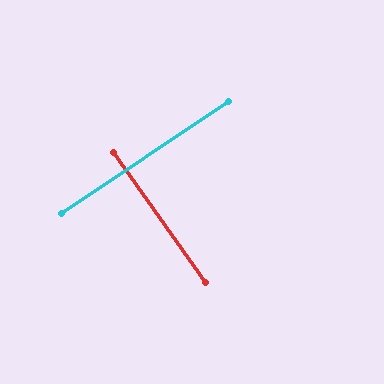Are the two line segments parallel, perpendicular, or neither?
Perpendicular — they meet at approximately 88°.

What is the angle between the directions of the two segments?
Approximately 88 degrees.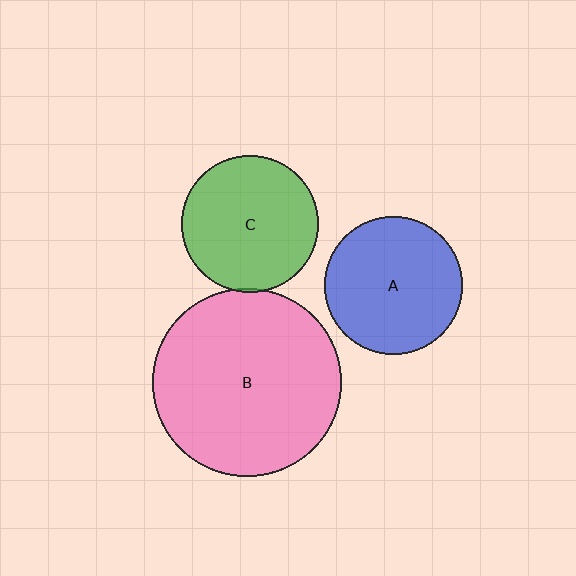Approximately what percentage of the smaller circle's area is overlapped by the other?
Approximately 5%.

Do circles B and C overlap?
Yes.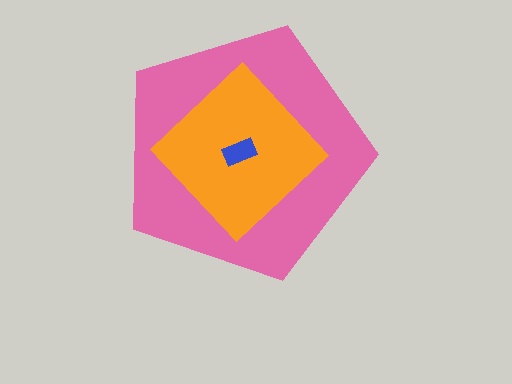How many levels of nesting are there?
3.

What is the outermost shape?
The pink pentagon.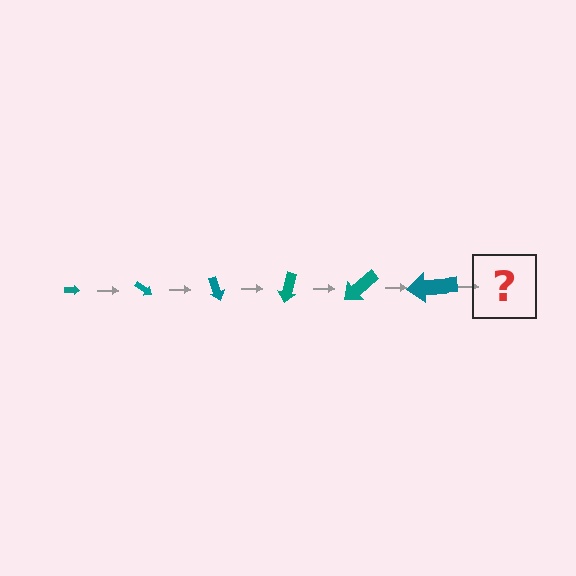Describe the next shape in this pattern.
It should be an arrow, larger than the previous one and rotated 210 degrees from the start.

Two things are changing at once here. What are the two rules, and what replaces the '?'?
The two rules are that the arrow grows larger each step and it rotates 35 degrees each step. The '?' should be an arrow, larger than the previous one and rotated 210 degrees from the start.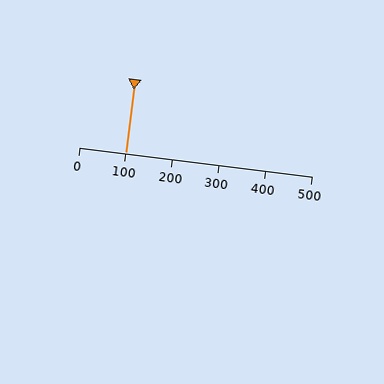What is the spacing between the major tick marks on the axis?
The major ticks are spaced 100 apart.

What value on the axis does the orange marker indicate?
The marker indicates approximately 100.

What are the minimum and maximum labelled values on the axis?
The axis runs from 0 to 500.